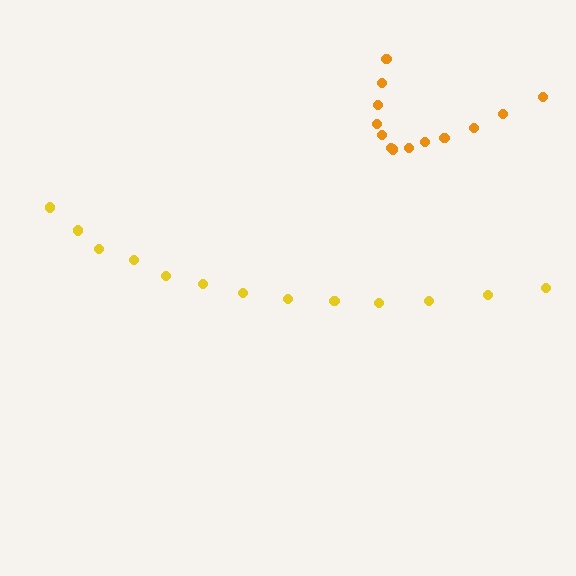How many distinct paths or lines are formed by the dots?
There are 2 distinct paths.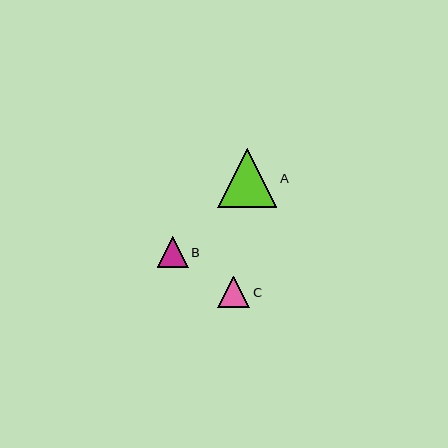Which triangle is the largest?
Triangle A is the largest with a size of approximately 59 pixels.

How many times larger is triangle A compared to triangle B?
Triangle A is approximately 1.9 times the size of triangle B.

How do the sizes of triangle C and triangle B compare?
Triangle C and triangle B are approximately the same size.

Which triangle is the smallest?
Triangle B is the smallest with a size of approximately 31 pixels.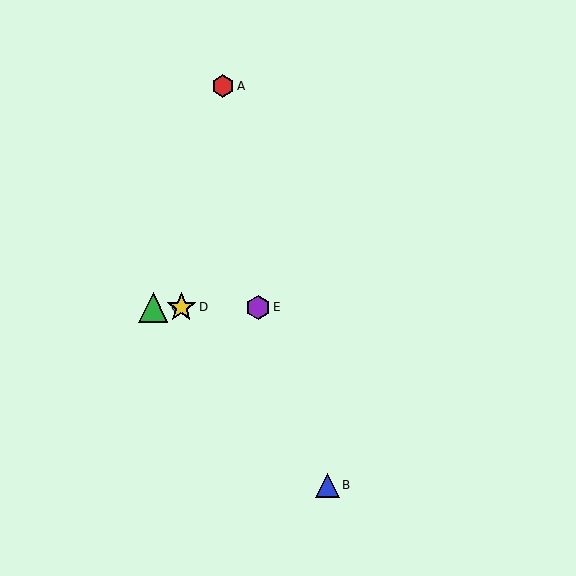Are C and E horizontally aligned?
Yes, both are at y≈307.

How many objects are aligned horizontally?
3 objects (C, D, E) are aligned horizontally.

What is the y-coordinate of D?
Object D is at y≈307.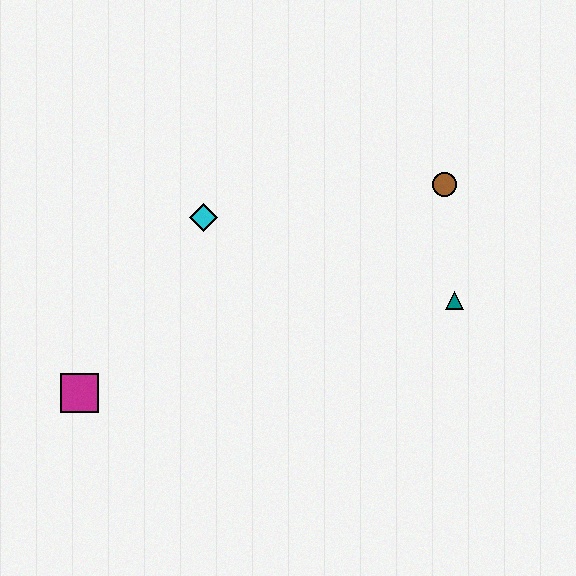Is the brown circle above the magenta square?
Yes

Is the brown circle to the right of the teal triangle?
No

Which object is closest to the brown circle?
The teal triangle is closest to the brown circle.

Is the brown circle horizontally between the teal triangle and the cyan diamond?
Yes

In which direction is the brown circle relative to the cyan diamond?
The brown circle is to the right of the cyan diamond.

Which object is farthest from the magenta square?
The brown circle is farthest from the magenta square.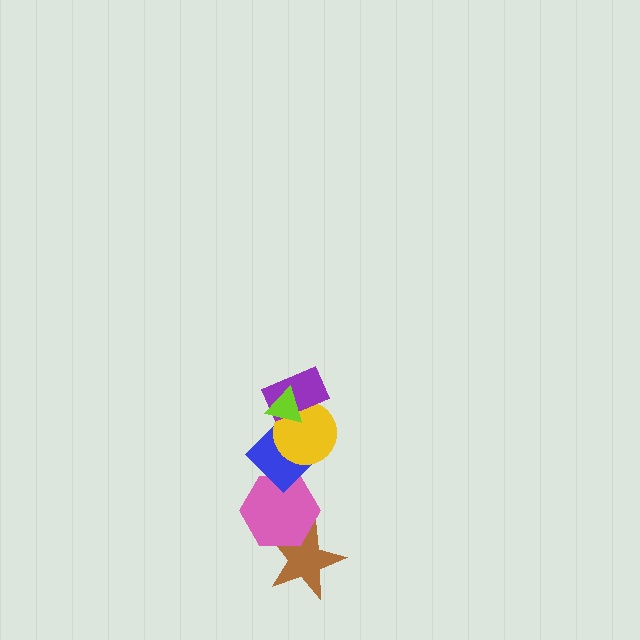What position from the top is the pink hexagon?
The pink hexagon is 5th from the top.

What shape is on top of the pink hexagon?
The blue diamond is on top of the pink hexagon.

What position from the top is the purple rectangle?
The purple rectangle is 2nd from the top.